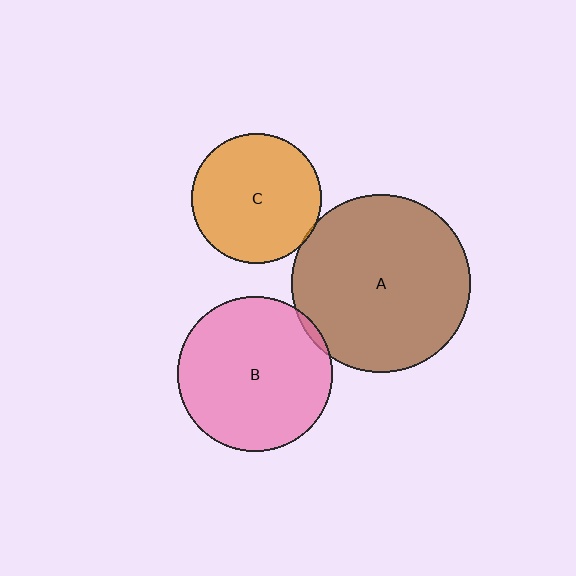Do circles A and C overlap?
Yes.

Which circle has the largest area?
Circle A (brown).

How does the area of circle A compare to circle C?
Approximately 1.9 times.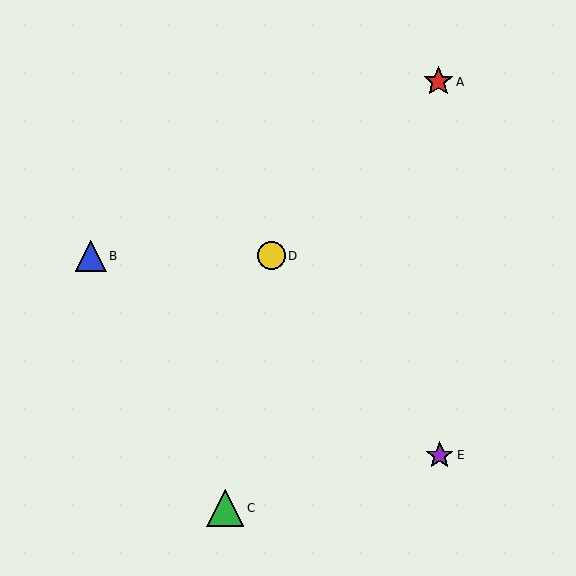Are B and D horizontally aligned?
Yes, both are at y≈256.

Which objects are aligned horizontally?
Objects B, D are aligned horizontally.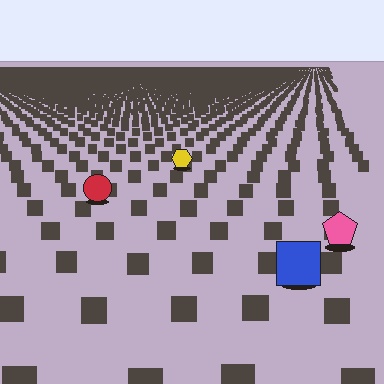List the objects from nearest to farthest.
From nearest to farthest: the blue square, the pink pentagon, the red circle, the yellow hexagon.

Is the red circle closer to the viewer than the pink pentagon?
No. The pink pentagon is closer — you can tell from the texture gradient: the ground texture is coarser near it.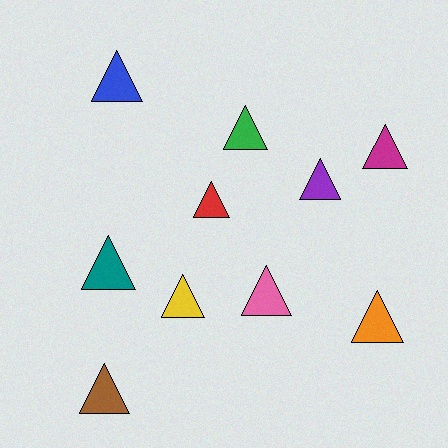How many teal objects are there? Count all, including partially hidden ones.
There is 1 teal object.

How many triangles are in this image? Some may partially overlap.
There are 10 triangles.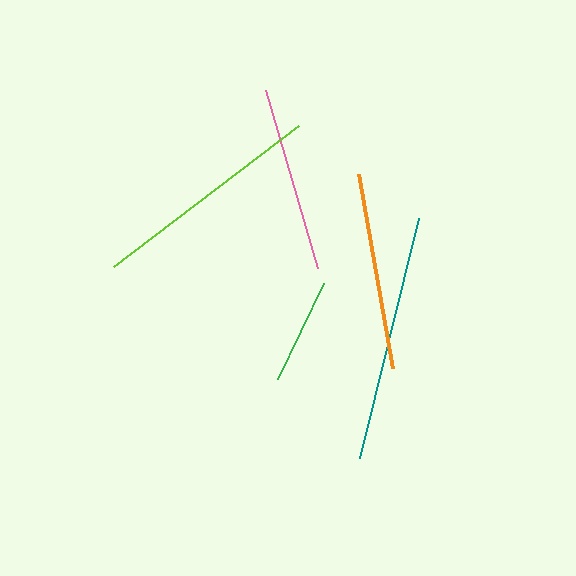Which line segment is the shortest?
The green line is the shortest at approximately 106 pixels.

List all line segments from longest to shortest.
From longest to shortest: teal, lime, orange, pink, green.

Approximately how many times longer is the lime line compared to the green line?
The lime line is approximately 2.2 times the length of the green line.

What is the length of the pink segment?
The pink segment is approximately 186 pixels long.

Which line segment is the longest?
The teal line is the longest at approximately 248 pixels.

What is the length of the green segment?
The green segment is approximately 106 pixels long.